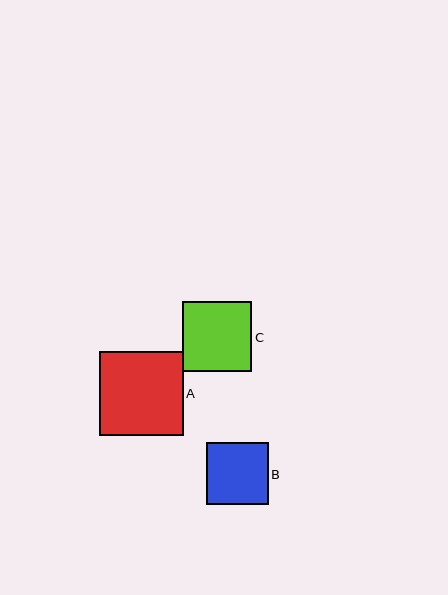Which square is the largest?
Square A is the largest with a size of approximately 84 pixels.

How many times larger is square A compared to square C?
Square A is approximately 1.2 times the size of square C.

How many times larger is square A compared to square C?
Square A is approximately 1.2 times the size of square C.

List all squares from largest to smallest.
From largest to smallest: A, C, B.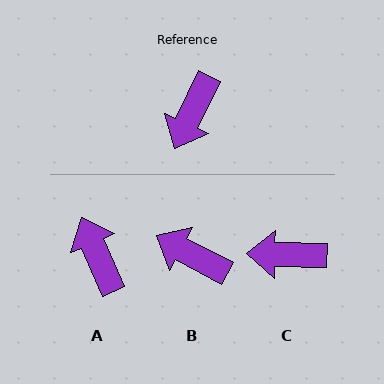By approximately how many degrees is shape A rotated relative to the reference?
Approximately 131 degrees clockwise.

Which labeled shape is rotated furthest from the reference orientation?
A, about 131 degrees away.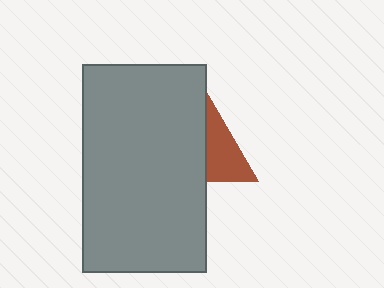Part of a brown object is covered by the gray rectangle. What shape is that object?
It is a triangle.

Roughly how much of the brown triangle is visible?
About half of it is visible (roughly 45%).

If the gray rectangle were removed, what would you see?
You would see the complete brown triangle.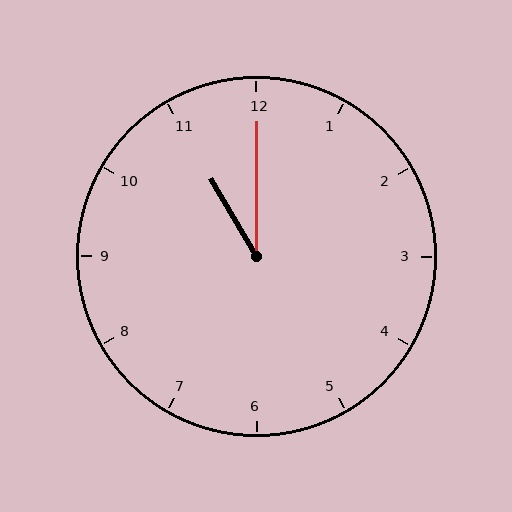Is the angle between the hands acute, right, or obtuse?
It is acute.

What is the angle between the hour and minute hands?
Approximately 30 degrees.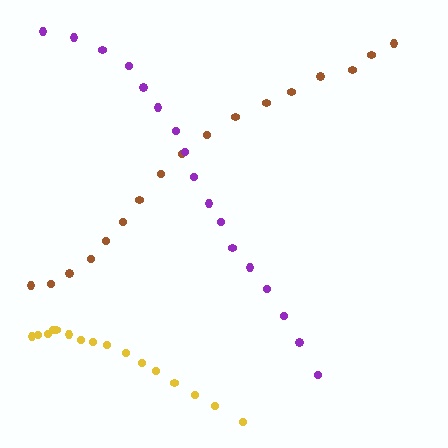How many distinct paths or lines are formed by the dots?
There are 3 distinct paths.